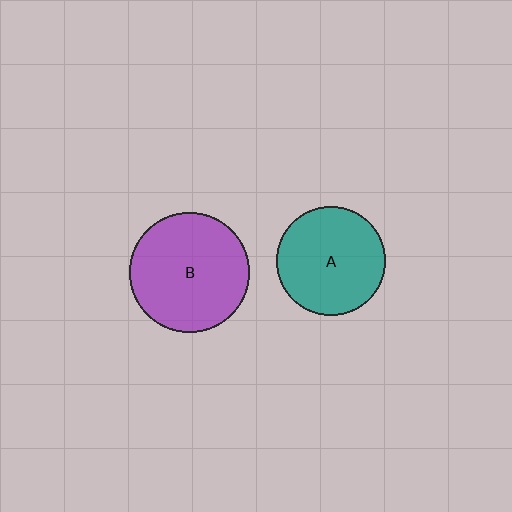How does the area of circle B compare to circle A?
Approximately 1.2 times.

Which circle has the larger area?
Circle B (purple).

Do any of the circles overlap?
No, none of the circles overlap.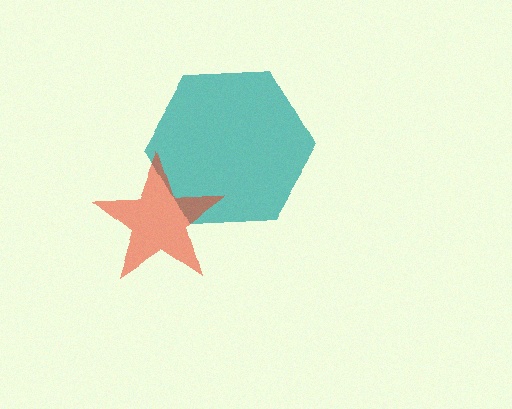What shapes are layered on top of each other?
The layered shapes are: a teal hexagon, a red star.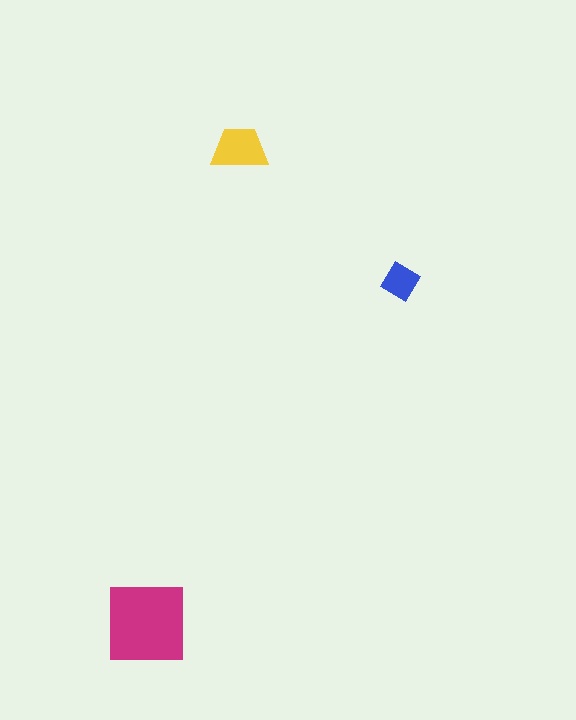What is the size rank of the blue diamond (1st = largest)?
3rd.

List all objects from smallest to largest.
The blue diamond, the yellow trapezoid, the magenta square.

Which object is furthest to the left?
The magenta square is leftmost.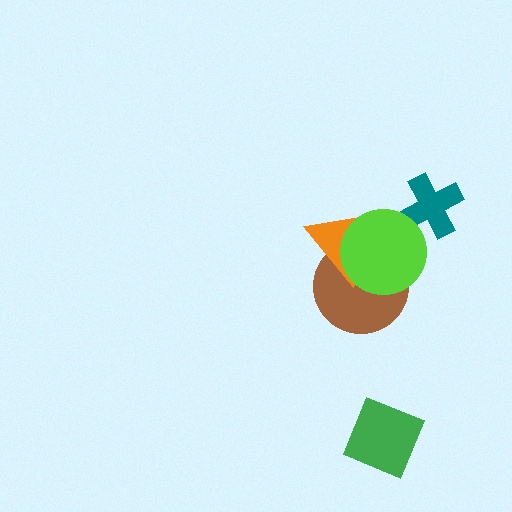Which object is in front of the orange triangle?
The lime circle is in front of the orange triangle.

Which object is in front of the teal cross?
The lime circle is in front of the teal cross.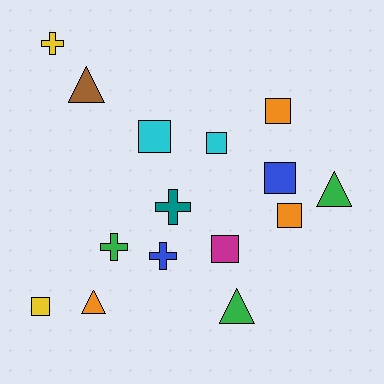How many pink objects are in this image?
There are no pink objects.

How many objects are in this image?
There are 15 objects.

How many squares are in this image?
There are 7 squares.